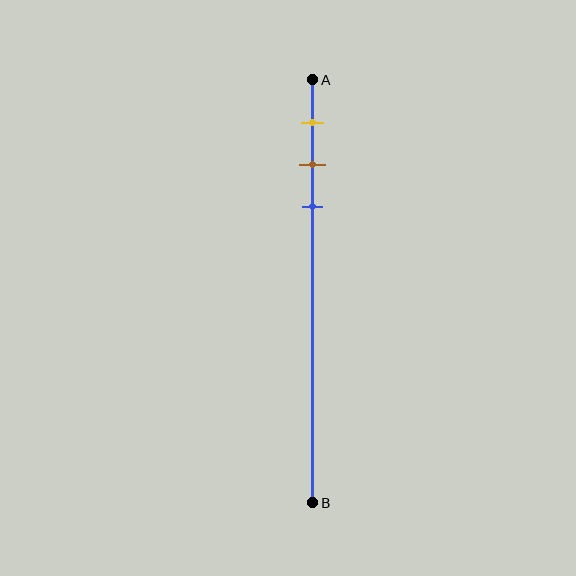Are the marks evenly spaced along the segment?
Yes, the marks are approximately evenly spaced.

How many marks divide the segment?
There are 3 marks dividing the segment.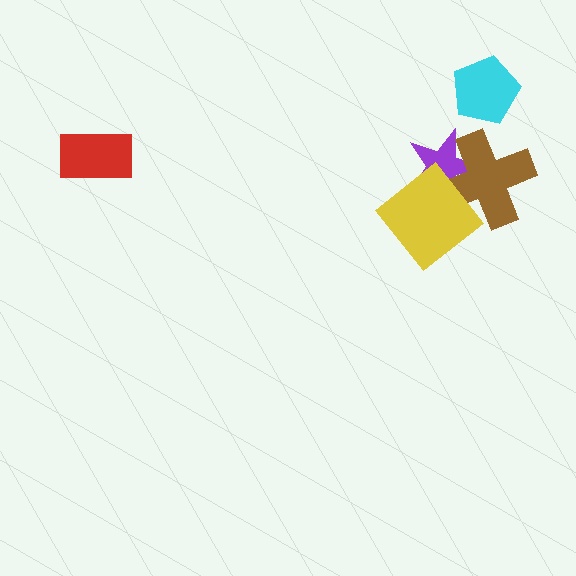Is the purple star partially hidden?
Yes, it is partially covered by another shape.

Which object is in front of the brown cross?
The yellow diamond is in front of the brown cross.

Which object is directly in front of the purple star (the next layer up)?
The brown cross is directly in front of the purple star.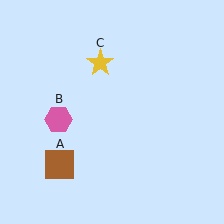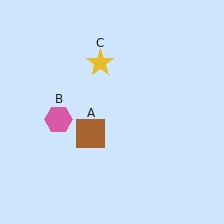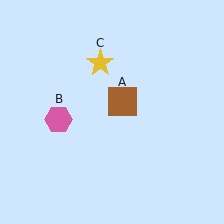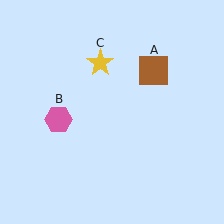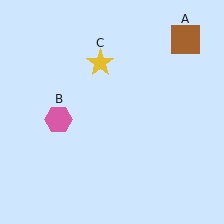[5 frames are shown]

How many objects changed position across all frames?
1 object changed position: brown square (object A).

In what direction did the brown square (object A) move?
The brown square (object A) moved up and to the right.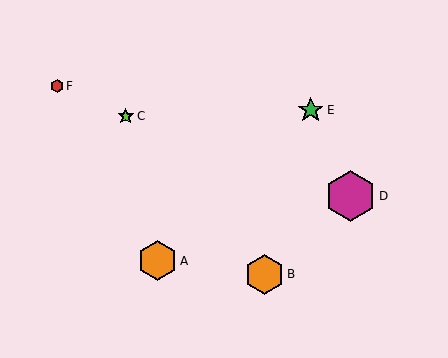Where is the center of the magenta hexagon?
The center of the magenta hexagon is at (351, 196).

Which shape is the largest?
The magenta hexagon (labeled D) is the largest.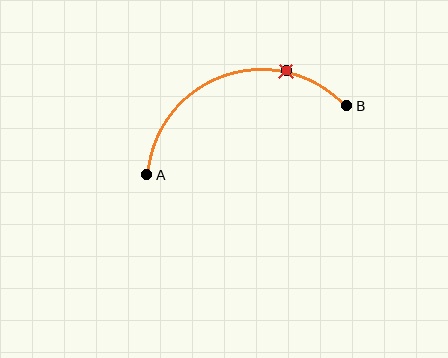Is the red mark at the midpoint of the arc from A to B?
No. The red mark lies on the arc but is closer to endpoint B. The arc midpoint would be at the point on the curve equidistant along the arc from both A and B.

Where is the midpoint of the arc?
The arc midpoint is the point on the curve farthest from the straight line joining A and B. It sits above that line.